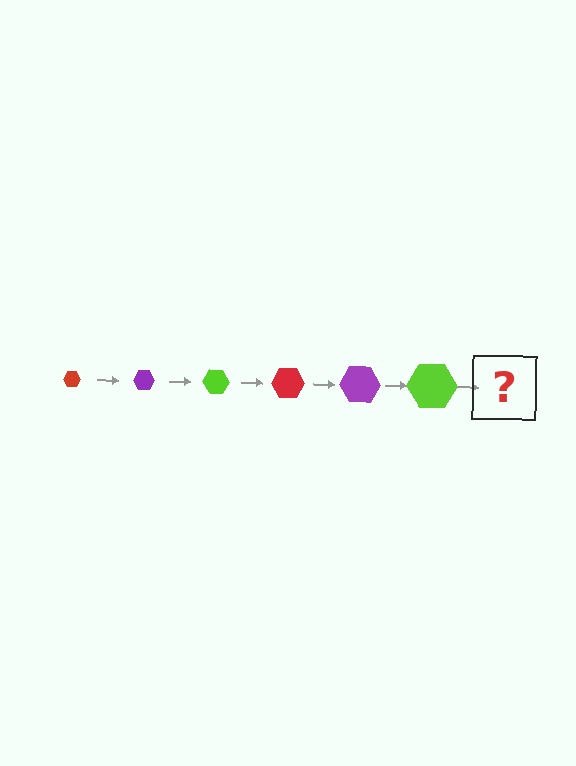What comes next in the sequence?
The next element should be a red hexagon, larger than the previous one.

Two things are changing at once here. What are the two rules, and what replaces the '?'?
The two rules are that the hexagon grows larger each step and the color cycles through red, purple, and lime. The '?' should be a red hexagon, larger than the previous one.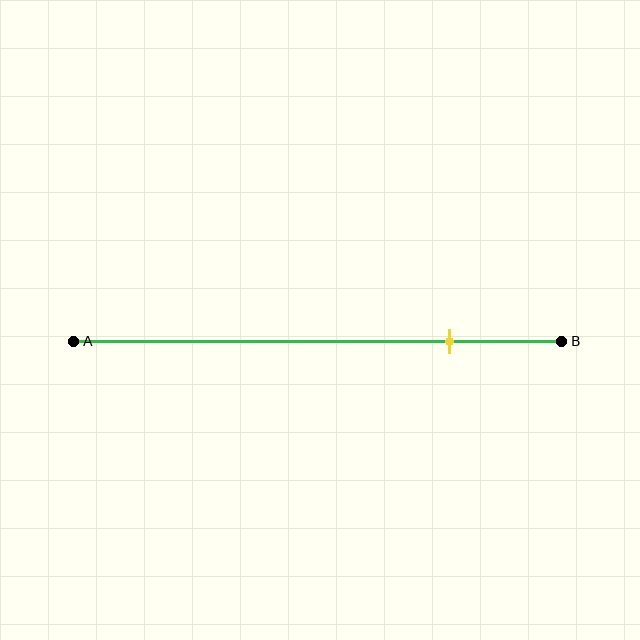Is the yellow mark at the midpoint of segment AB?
No, the mark is at about 75% from A, not at the 50% midpoint.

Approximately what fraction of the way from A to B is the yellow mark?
The yellow mark is approximately 75% of the way from A to B.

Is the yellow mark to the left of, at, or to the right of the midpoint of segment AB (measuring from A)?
The yellow mark is to the right of the midpoint of segment AB.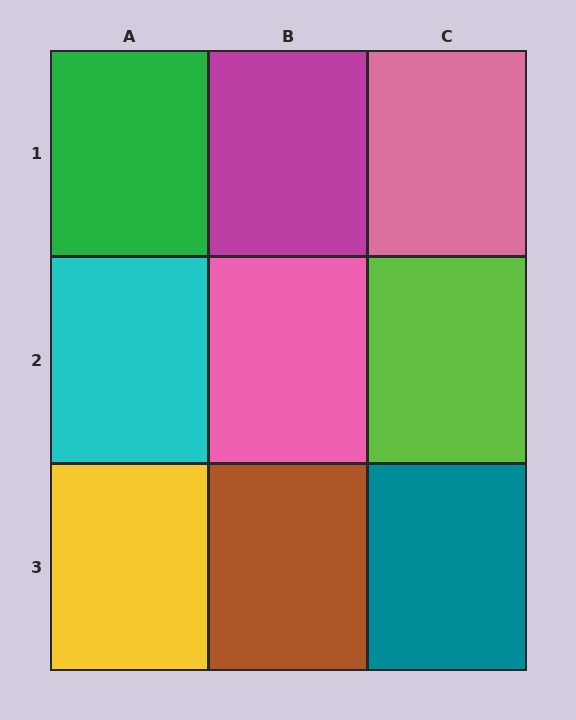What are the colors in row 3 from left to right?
Yellow, brown, teal.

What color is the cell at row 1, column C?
Pink.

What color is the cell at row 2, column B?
Pink.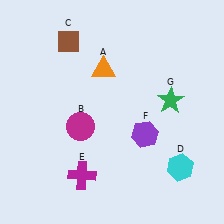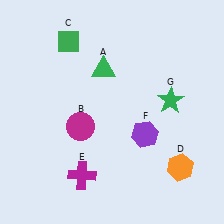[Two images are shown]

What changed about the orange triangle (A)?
In Image 1, A is orange. In Image 2, it changed to green.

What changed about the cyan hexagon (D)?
In Image 1, D is cyan. In Image 2, it changed to orange.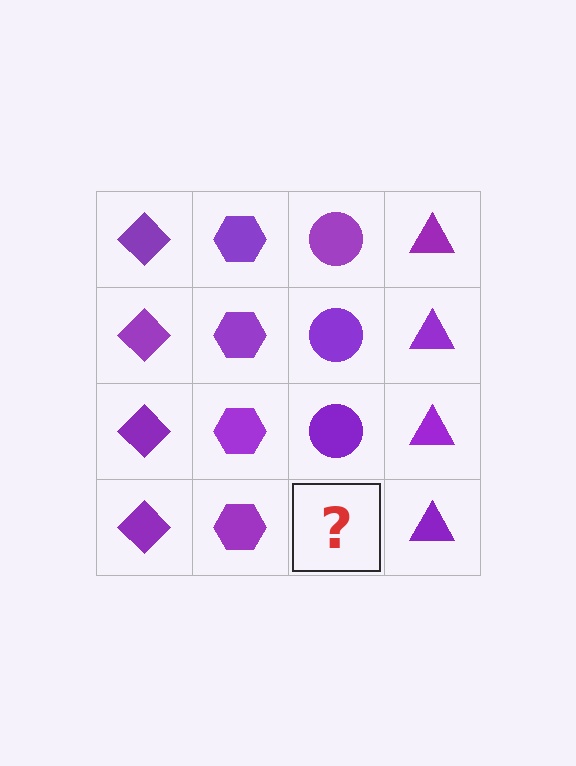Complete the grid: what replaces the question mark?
The question mark should be replaced with a purple circle.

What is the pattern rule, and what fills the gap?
The rule is that each column has a consistent shape. The gap should be filled with a purple circle.